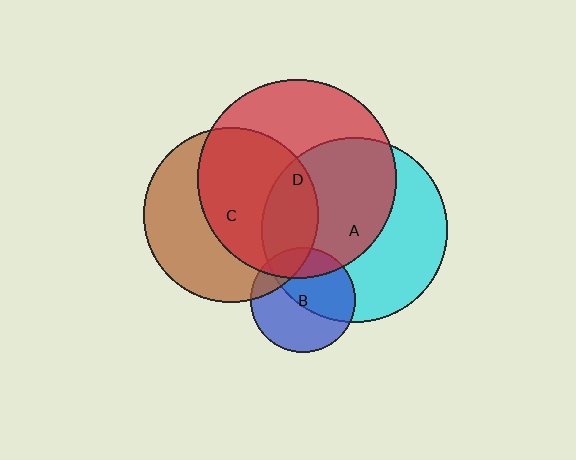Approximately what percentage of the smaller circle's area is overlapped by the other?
Approximately 20%.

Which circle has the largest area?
Circle D (red).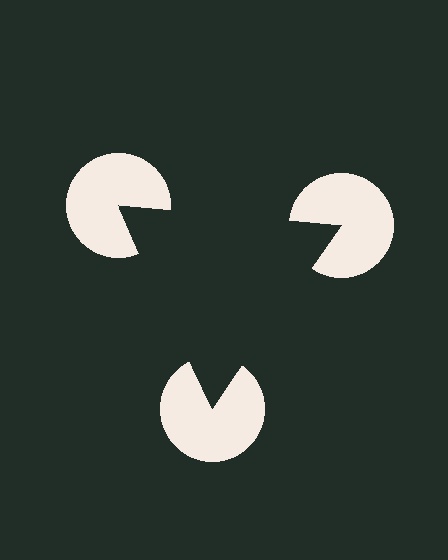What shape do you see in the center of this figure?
An illusory triangle — its edges are inferred from the aligned wedge cuts in the pac-man discs, not physically drawn.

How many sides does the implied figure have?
3 sides.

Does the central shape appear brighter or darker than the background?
It typically appears slightly darker than the background, even though no actual brightness change is drawn.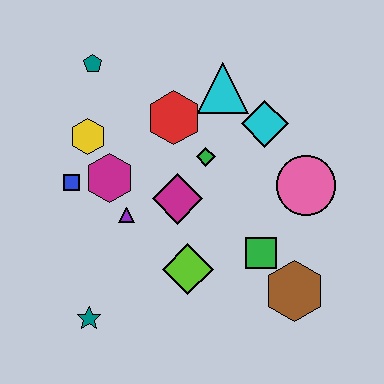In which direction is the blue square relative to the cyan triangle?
The blue square is to the left of the cyan triangle.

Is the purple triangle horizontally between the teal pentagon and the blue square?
No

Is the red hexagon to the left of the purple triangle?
No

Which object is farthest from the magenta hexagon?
The brown hexagon is farthest from the magenta hexagon.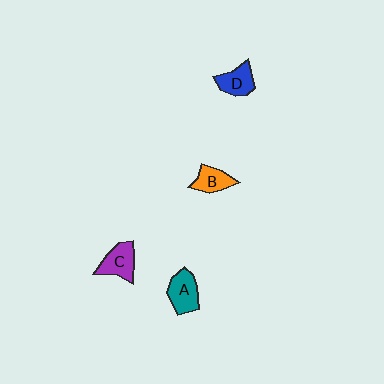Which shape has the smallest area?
Shape B (orange).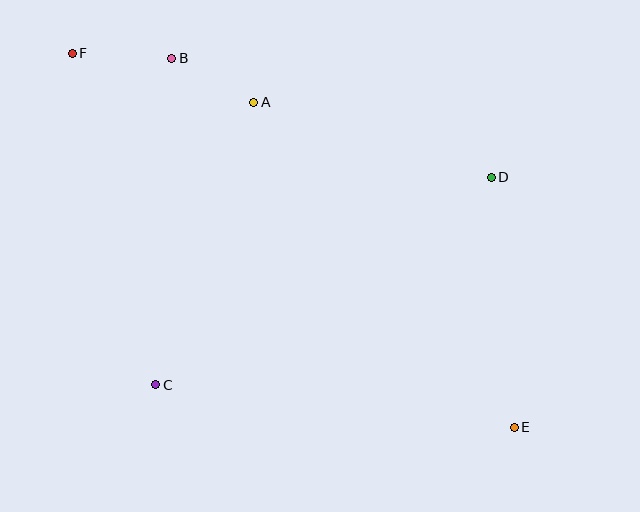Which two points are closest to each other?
Points A and B are closest to each other.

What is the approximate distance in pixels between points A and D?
The distance between A and D is approximately 249 pixels.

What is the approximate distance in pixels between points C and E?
The distance between C and E is approximately 361 pixels.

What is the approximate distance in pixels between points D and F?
The distance between D and F is approximately 437 pixels.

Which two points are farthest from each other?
Points E and F are farthest from each other.